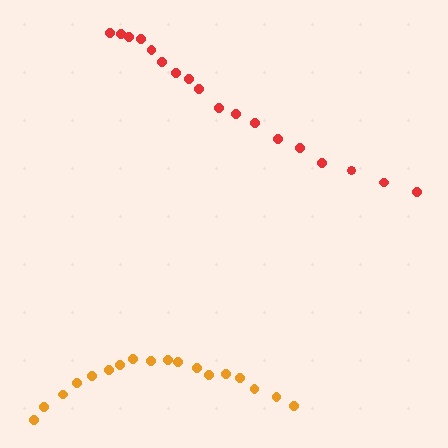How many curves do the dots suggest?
There are 2 distinct paths.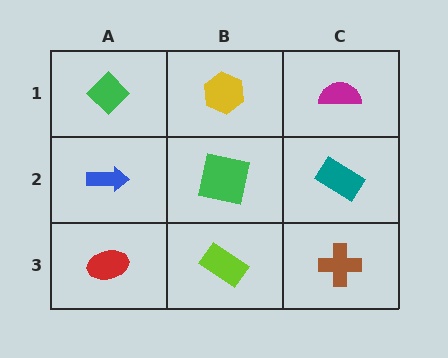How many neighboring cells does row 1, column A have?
2.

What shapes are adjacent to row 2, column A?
A green diamond (row 1, column A), a red ellipse (row 3, column A), a green square (row 2, column B).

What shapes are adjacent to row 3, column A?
A blue arrow (row 2, column A), a lime rectangle (row 3, column B).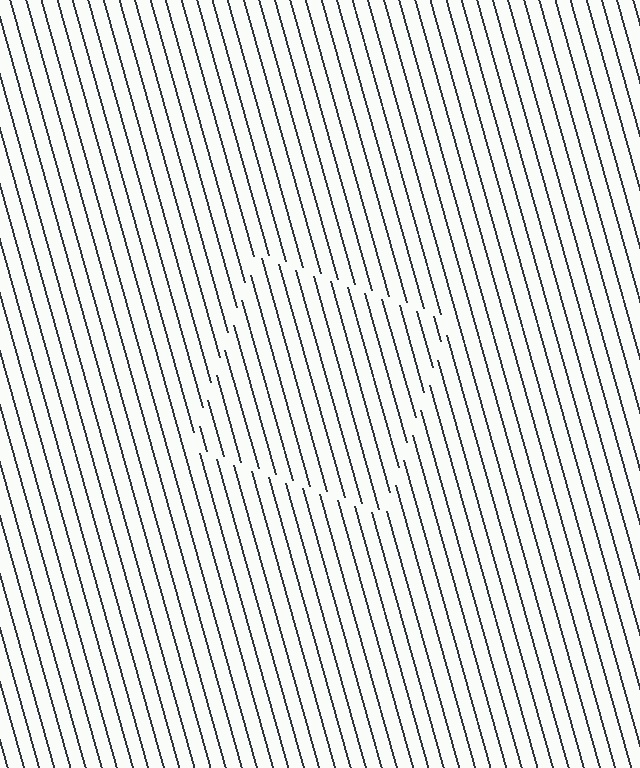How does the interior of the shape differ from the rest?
The interior of the shape contains the same grating, shifted by half a period — the contour is defined by the phase discontinuity where line-ends from the inner and outer gratings abut.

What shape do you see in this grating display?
An illusory square. The interior of the shape contains the same grating, shifted by half a period — the contour is defined by the phase discontinuity where line-ends from the inner and outer gratings abut.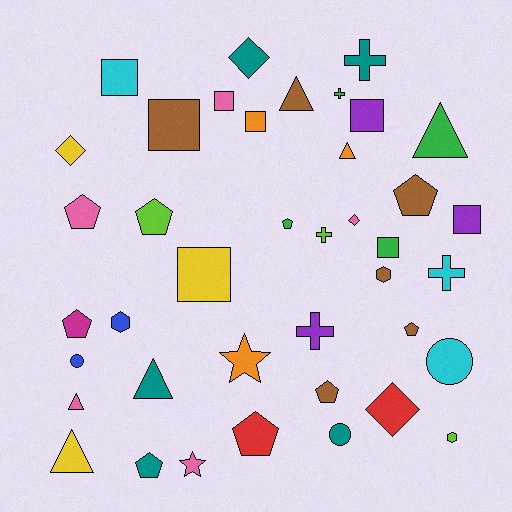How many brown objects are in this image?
There are 6 brown objects.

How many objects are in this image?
There are 40 objects.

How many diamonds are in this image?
There are 4 diamonds.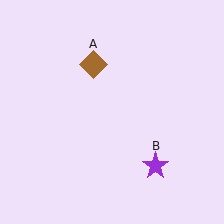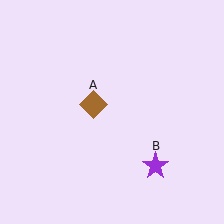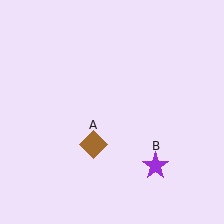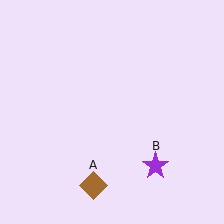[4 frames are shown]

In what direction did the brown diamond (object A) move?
The brown diamond (object A) moved down.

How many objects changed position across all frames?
1 object changed position: brown diamond (object A).